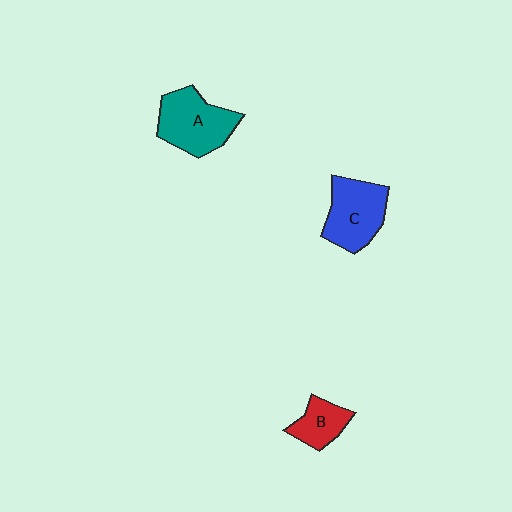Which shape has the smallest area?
Shape B (red).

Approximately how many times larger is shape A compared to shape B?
Approximately 1.8 times.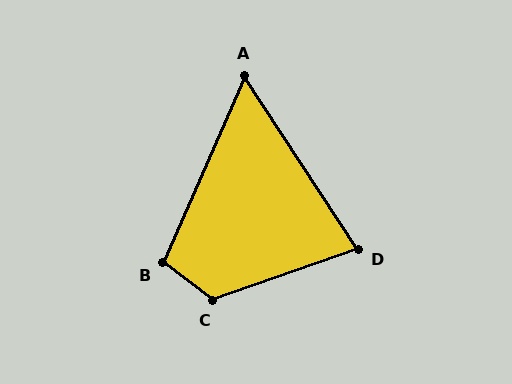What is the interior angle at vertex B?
Approximately 104 degrees (obtuse).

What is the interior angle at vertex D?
Approximately 76 degrees (acute).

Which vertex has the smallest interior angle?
A, at approximately 57 degrees.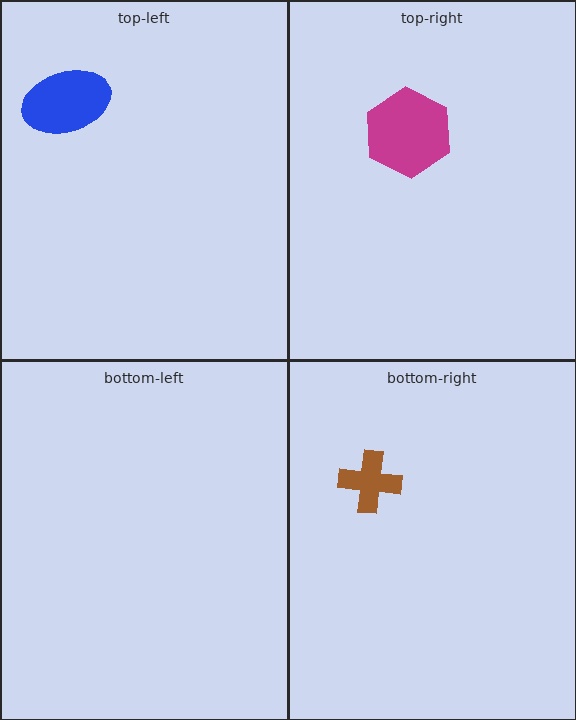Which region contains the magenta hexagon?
The top-right region.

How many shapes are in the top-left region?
1.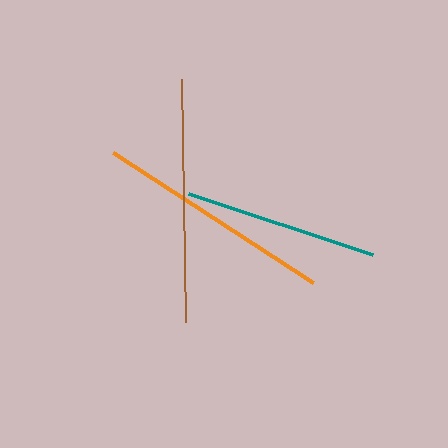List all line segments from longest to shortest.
From longest to shortest: brown, orange, teal.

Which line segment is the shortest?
The teal line is the shortest at approximately 193 pixels.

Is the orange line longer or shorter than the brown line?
The brown line is longer than the orange line.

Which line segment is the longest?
The brown line is the longest at approximately 244 pixels.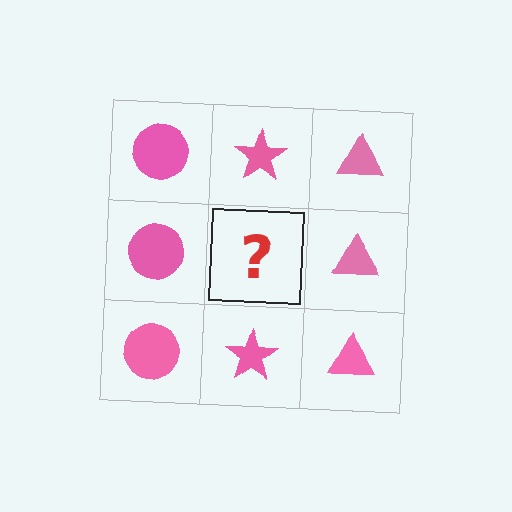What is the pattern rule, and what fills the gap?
The rule is that each column has a consistent shape. The gap should be filled with a pink star.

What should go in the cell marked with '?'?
The missing cell should contain a pink star.